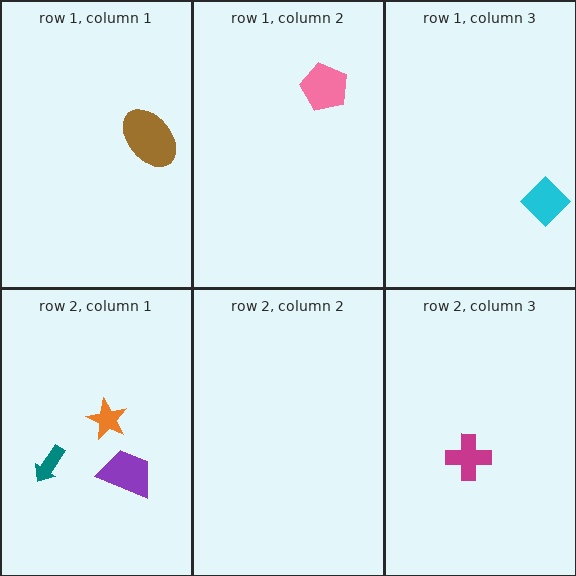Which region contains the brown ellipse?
The row 1, column 1 region.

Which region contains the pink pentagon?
The row 1, column 2 region.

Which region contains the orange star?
The row 2, column 1 region.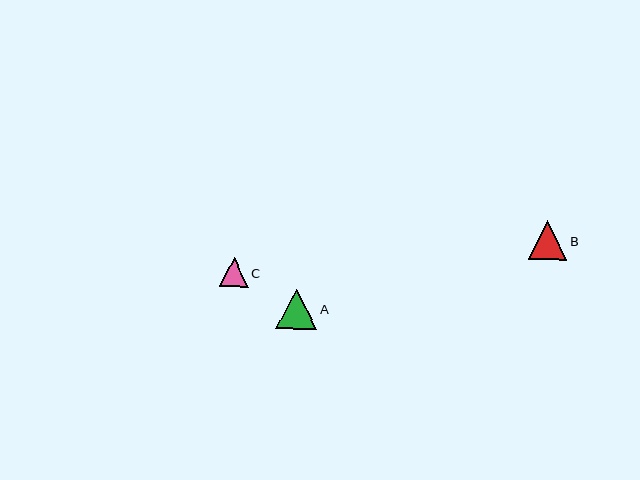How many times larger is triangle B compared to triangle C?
Triangle B is approximately 1.3 times the size of triangle C.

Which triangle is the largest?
Triangle A is the largest with a size of approximately 41 pixels.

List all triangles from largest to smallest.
From largest to smallest: A, B, C.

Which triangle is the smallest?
Triangle C is the smallest with a size of approximately 29 pixels.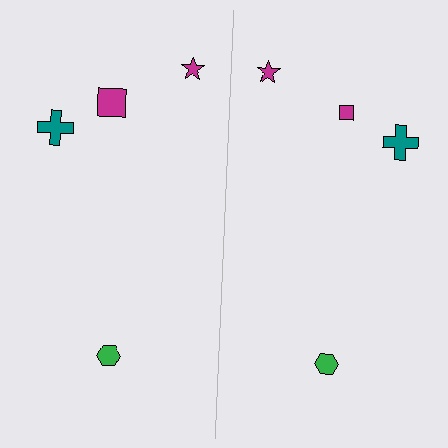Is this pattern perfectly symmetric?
No, the pattern is not perfectly symmetric. The magenta square on the right side has a different size than its mirror counterpart.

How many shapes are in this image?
There are 8 shapes in this image.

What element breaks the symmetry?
The magenta square on the right side has a different size than its mirror counterpart.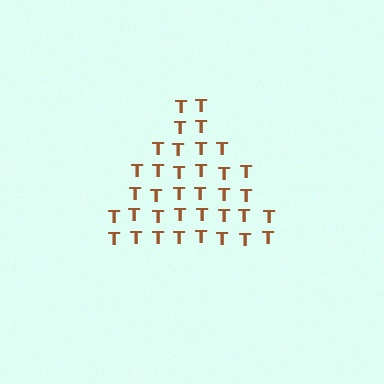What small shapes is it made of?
It is made of small letter T's.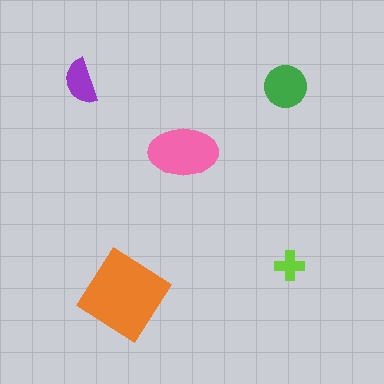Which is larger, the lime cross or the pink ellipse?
The pink ellipse.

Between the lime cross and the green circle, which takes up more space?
The green circle.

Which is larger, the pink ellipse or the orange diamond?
The orange diamond.